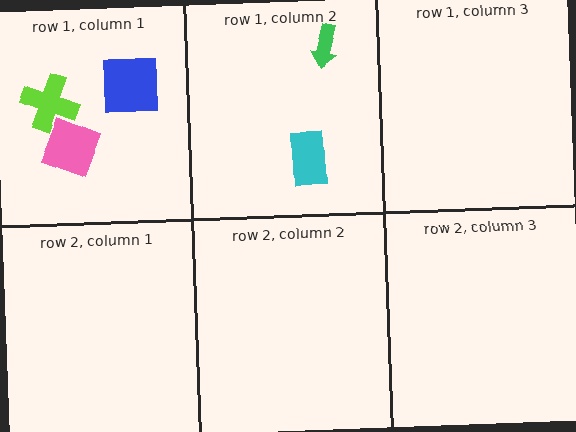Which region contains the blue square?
The row 1, column 1 region.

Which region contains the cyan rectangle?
The row 1, column 2 region.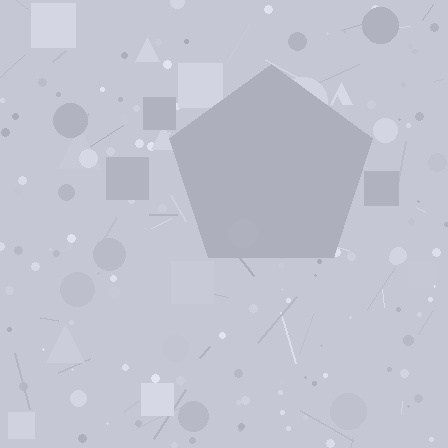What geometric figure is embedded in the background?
A pentagon is embedded in the background.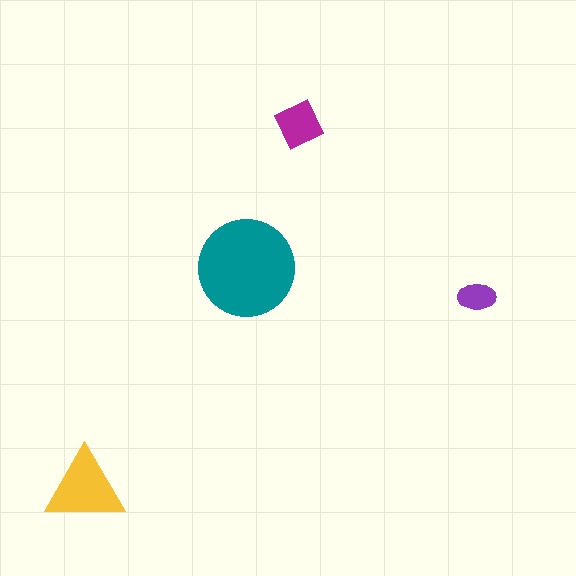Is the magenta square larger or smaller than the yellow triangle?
Smaller.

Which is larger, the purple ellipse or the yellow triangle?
The yellow triangle.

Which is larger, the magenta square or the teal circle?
The teal circle.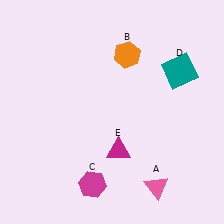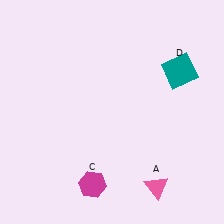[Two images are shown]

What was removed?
The magenta triangle (E), the orange hexagon (B) were removed in Image 2.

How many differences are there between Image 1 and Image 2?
There are 2 differences between the two images.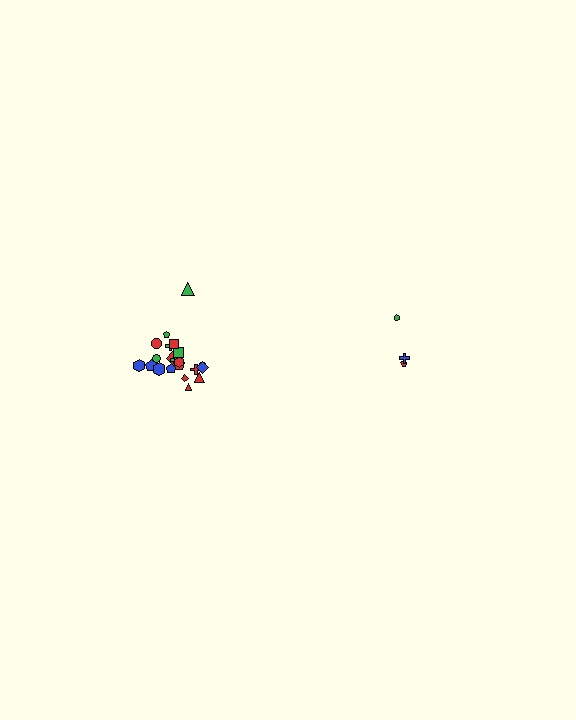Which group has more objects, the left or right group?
The left group.